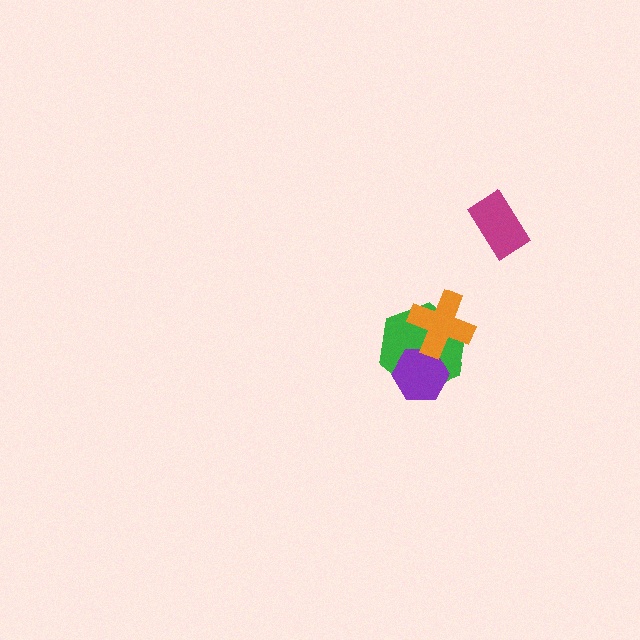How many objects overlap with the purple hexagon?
2 objects overlap with the purple hexagon.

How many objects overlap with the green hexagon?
2 objects overlap with the green hexagon.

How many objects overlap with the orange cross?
2 objects overlap with the orange cross.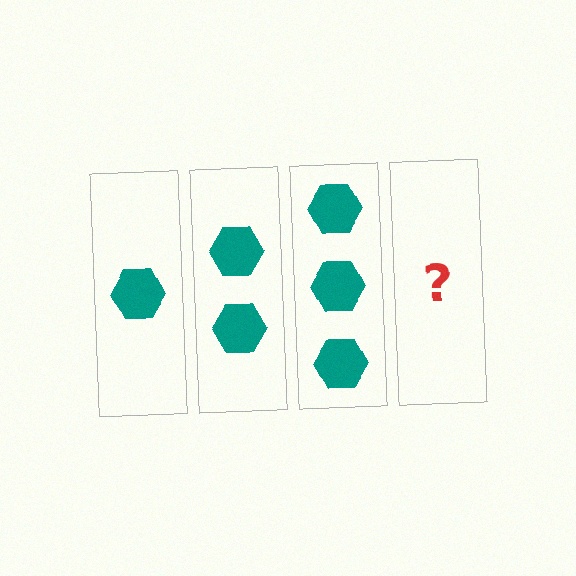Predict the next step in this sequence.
The next step is 4 hexagons.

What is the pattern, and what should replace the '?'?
The pattern is that each step adds one more hexagon. The '?' should be 4 hexagons.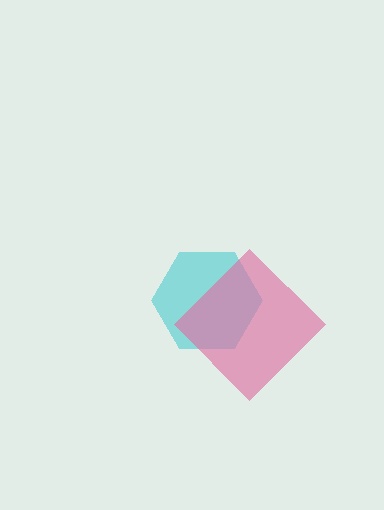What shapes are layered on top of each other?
The layered shapes are: a cyan hexagon, a pink diamond.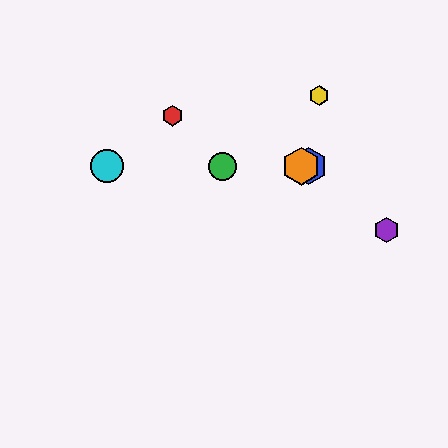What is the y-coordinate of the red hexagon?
The red hexagon is at y≈116.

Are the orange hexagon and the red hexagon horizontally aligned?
No, the orange hexagon is at y≈166 and the red hexagon is at y≈116.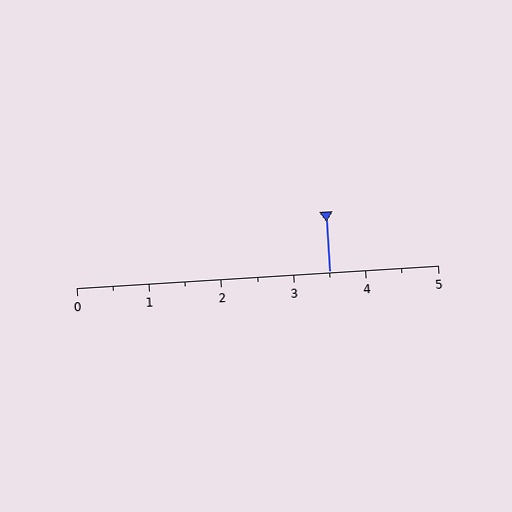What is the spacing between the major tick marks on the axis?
The major ticks are spaced 1 apart.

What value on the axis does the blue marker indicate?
The marker indicates approximately 3.5.